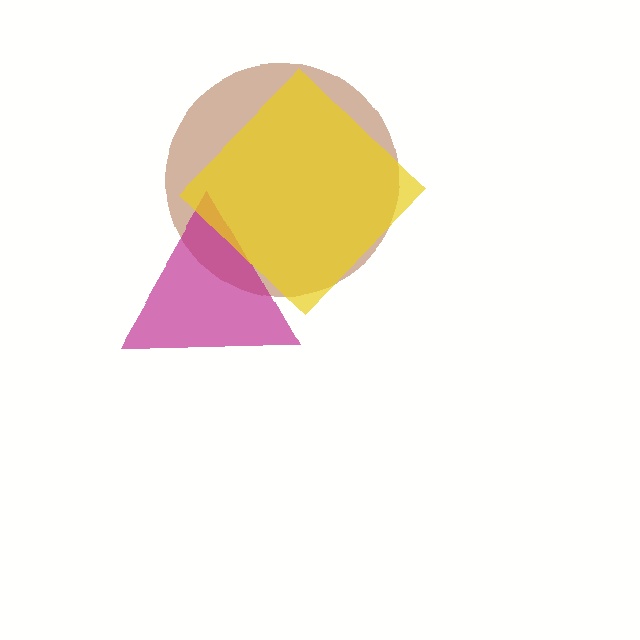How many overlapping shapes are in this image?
There are 3 overlapping shapes in the image.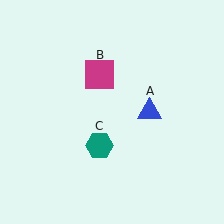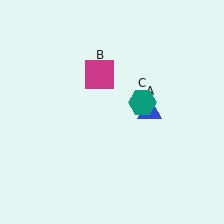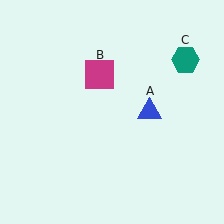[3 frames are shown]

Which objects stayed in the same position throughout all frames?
Blue triangle (object A) and magenta square (object B) remained stationary.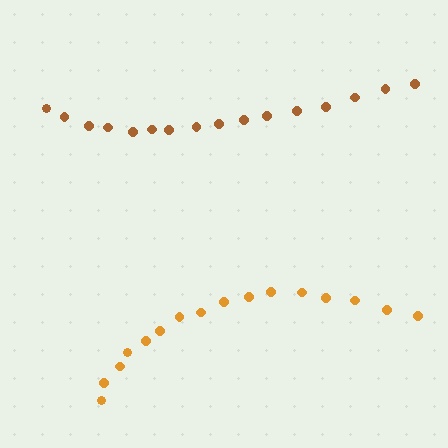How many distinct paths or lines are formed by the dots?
There are 2 distinct paths.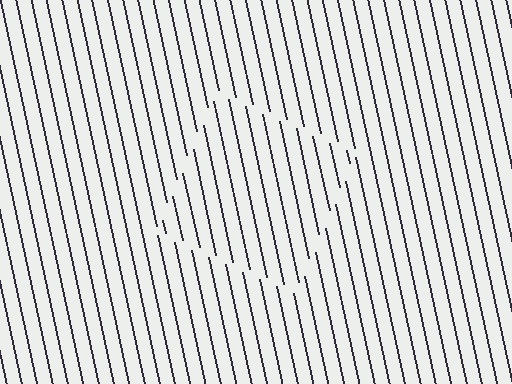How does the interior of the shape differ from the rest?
The interior of the shape contains the same grating, shifted by half a period — the contour is defined by the phase discontinuity where line-ends from the inner and outer gratings abut.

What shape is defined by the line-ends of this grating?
An illusory square. The interior of the shape contains the same grating, shifted by half a period — the contour is defined by the phase discontinuity where line-ends from the inner and outer gratings abut.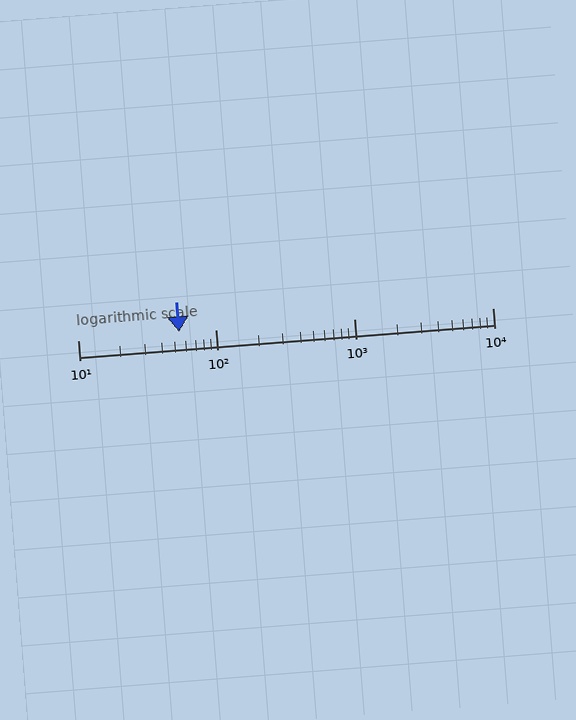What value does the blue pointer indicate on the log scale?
The pointer indicates approximately 54.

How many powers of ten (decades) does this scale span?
The scale spans 3 decades, from 10 to 10000.